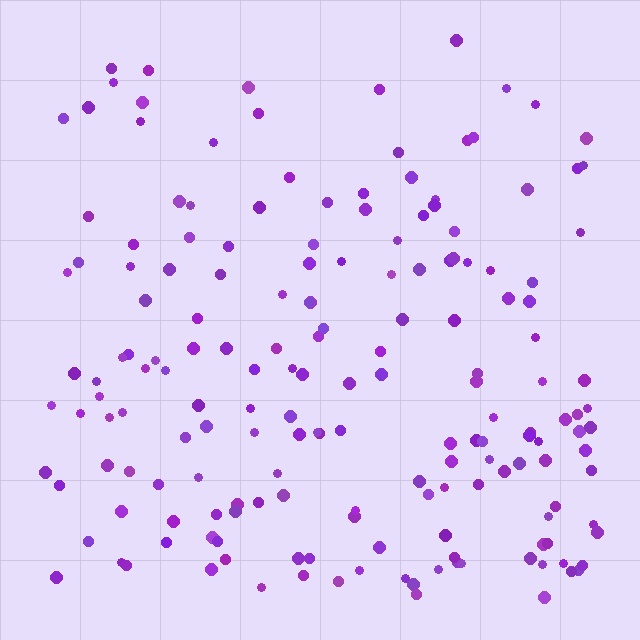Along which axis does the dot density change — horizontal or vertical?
Vertical.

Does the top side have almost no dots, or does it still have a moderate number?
Still a moderate number, just noticeably fewer than the bottom.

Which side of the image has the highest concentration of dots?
The bottom.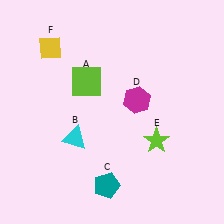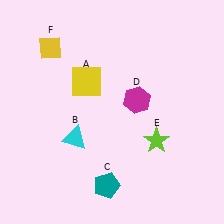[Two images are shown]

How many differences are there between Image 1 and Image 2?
There is 1 difference between the two images.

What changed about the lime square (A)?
In Image 1, A is lime. In Image 2, it changed to yellow.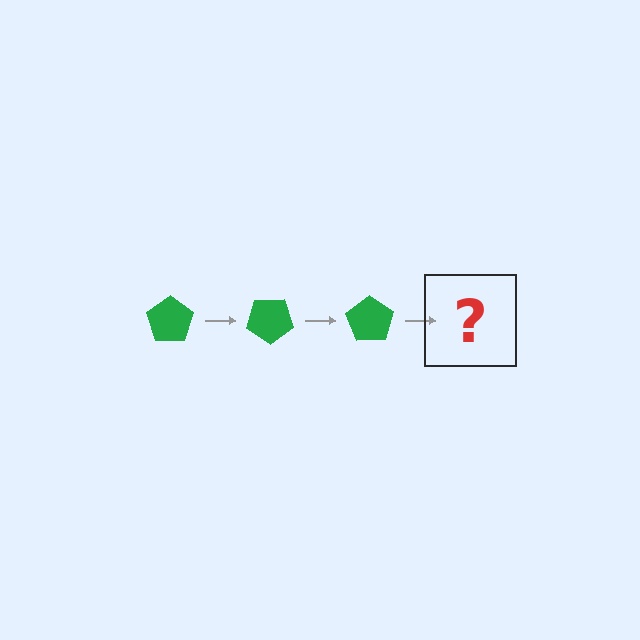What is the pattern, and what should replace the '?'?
The pattern is that the pentagon rotates 35 degrees each step. The '?' should be a green pentagon rotated 105 degrees.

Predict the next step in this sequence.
The next step is a green pentagon rotated 105 degrees.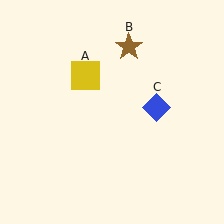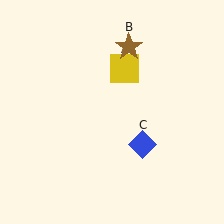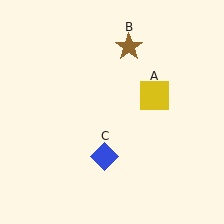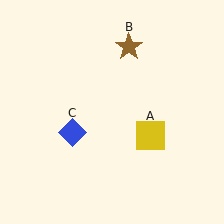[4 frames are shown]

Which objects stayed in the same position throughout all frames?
Brown star (object B) remained stationary.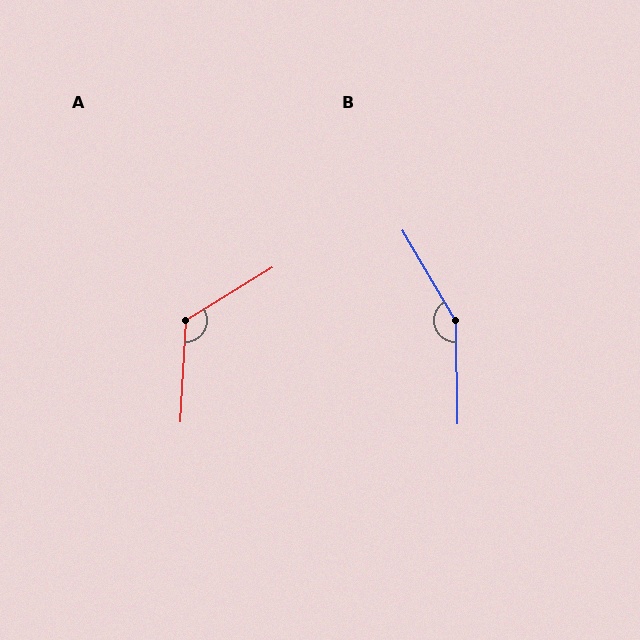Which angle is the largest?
B, at approximately 150 degrees.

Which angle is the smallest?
A, at approximately 124 degrees.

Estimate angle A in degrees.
Approximately 124 degrees.